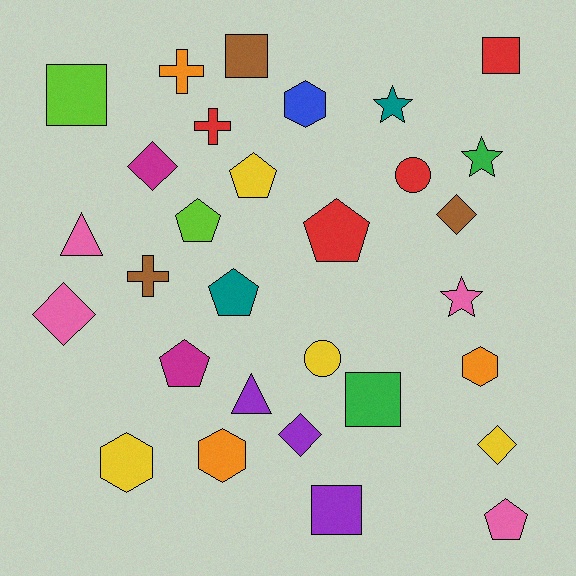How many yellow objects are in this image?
There are 4 yellow objects.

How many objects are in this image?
There are 30 objects.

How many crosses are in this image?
There are 3 crosses.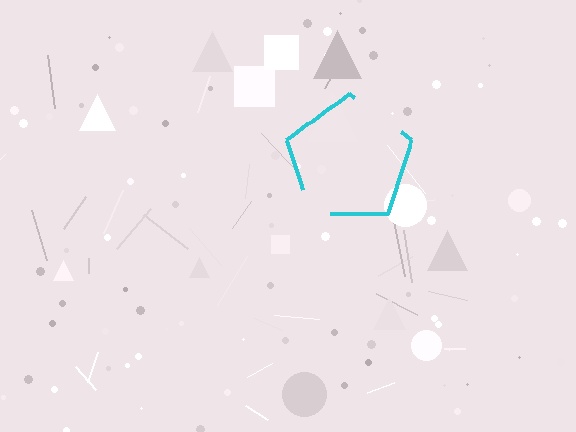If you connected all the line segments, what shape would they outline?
They would outline a pentagon.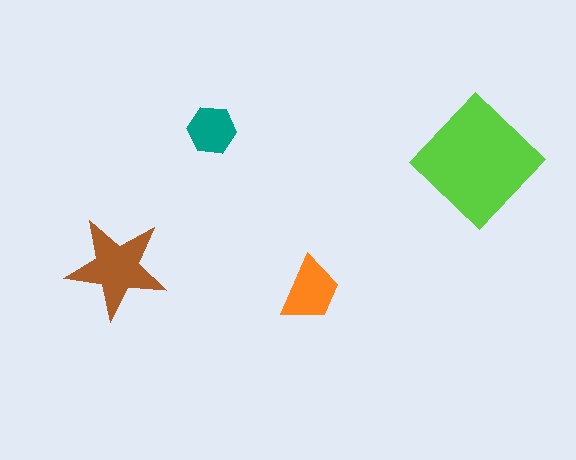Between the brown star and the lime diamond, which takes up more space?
The lime diamond.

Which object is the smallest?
The teal hexagon.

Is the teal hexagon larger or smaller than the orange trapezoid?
Smaller.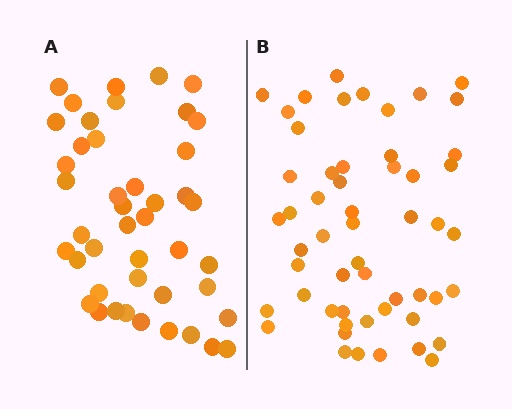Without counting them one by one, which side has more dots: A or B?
Region B (the right region) has more dots.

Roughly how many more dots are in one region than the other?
Region B has roughly 10 or so more dots than region A.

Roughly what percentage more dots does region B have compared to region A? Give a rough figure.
About 25% more.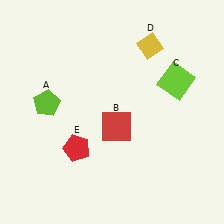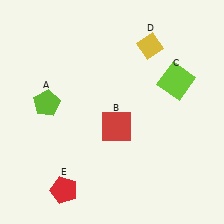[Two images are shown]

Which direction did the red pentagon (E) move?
The red pentagon (E) moved down.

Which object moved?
The red pentagon (E) moved down.